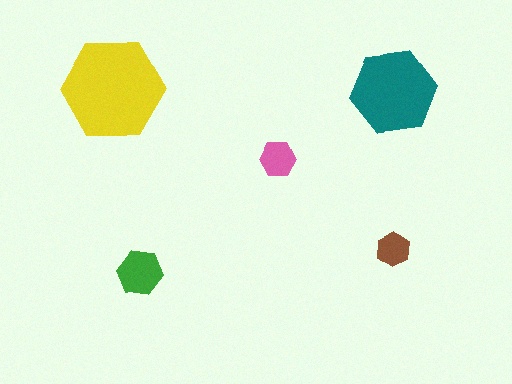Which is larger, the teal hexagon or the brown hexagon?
The teal one.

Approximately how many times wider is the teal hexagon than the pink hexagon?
About 2.5 times wider.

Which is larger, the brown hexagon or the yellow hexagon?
The yellow one.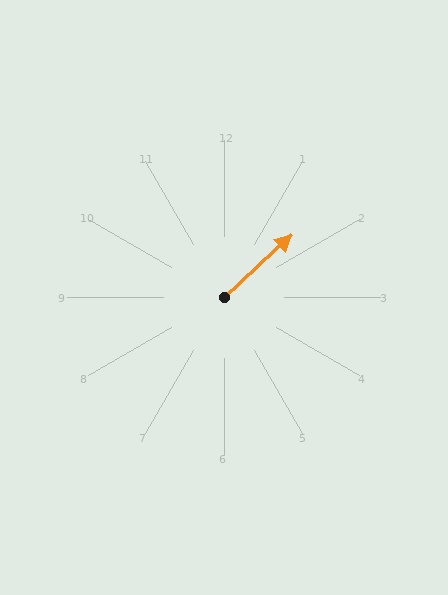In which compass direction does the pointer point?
Northeast.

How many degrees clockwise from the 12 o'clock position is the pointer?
Approximately 47 degrees.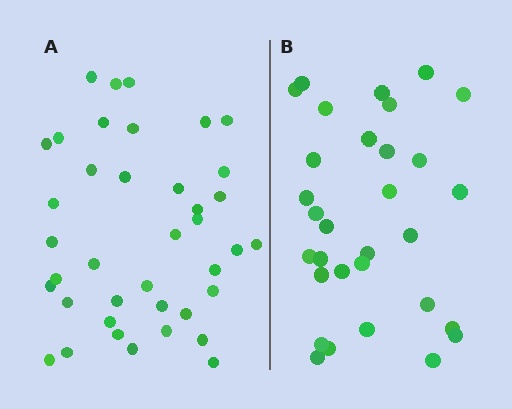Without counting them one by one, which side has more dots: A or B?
Region A (the left region) has more dots.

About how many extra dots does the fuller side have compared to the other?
Region A has roughly 8 or so more dots than region B.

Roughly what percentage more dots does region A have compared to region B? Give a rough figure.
About 25% more.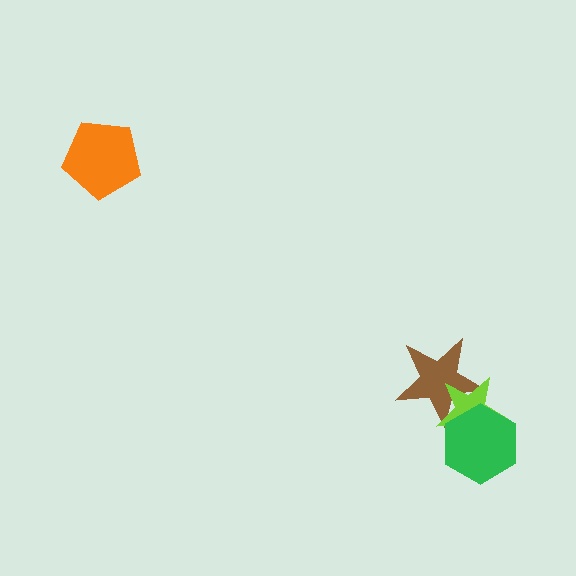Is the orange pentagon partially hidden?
No, no other shape covers it.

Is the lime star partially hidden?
Yes, it is partially covered by another shape.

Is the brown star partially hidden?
Yes, it is partially covered by another shape.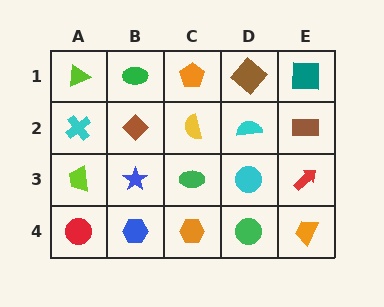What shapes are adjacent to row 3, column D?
A cyan semicircle (row 2, column D), a green circle (row 4, column D), a green ellipse (row 3, column C), a red arrow (row 3, column E).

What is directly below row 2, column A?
A lime trapezoid.